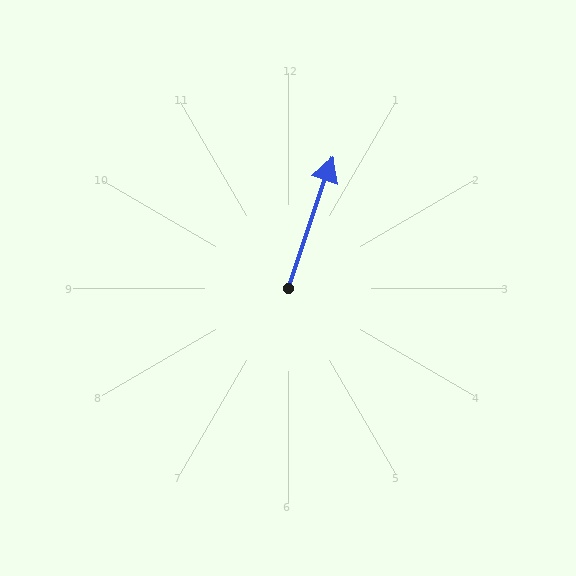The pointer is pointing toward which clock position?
Roughly 1 o'clock.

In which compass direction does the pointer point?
North.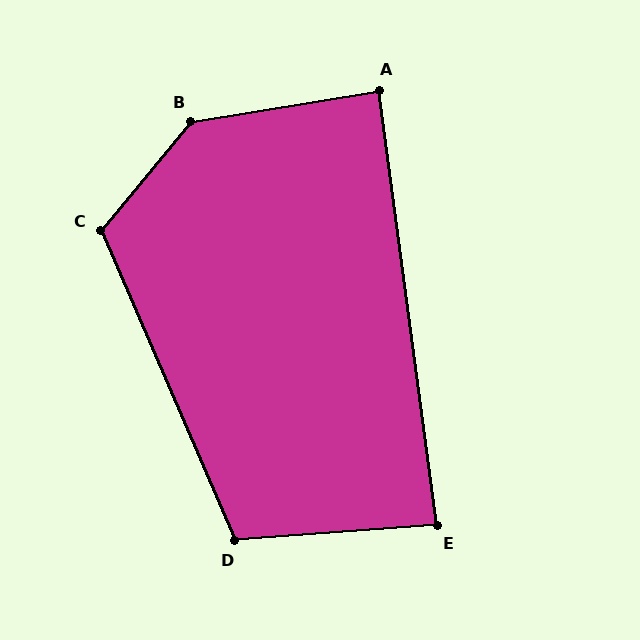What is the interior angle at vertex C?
Approximately 117 degrees (obtuse).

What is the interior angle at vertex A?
Approximately 88 degrees (approximately right).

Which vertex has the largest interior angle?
B, at approximately 139 degrees.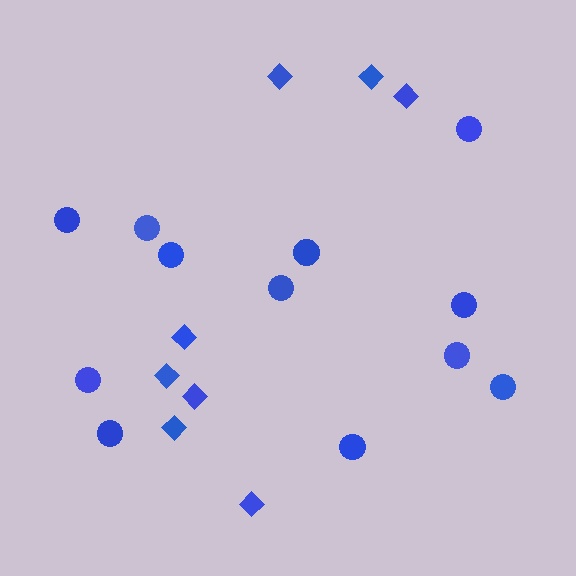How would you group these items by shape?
There are 2 groups: one group of diamonds (8) and one group of circles (12).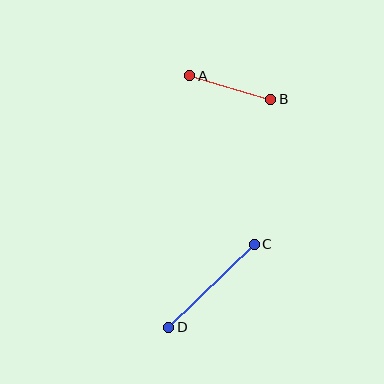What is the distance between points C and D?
The distance is approximately 119 pixels.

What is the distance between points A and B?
The distance is approximately 85 pixels.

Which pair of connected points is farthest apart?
Points C and D are farthest apart.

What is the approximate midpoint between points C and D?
The midpoint is at approximately (211, 286) pixels.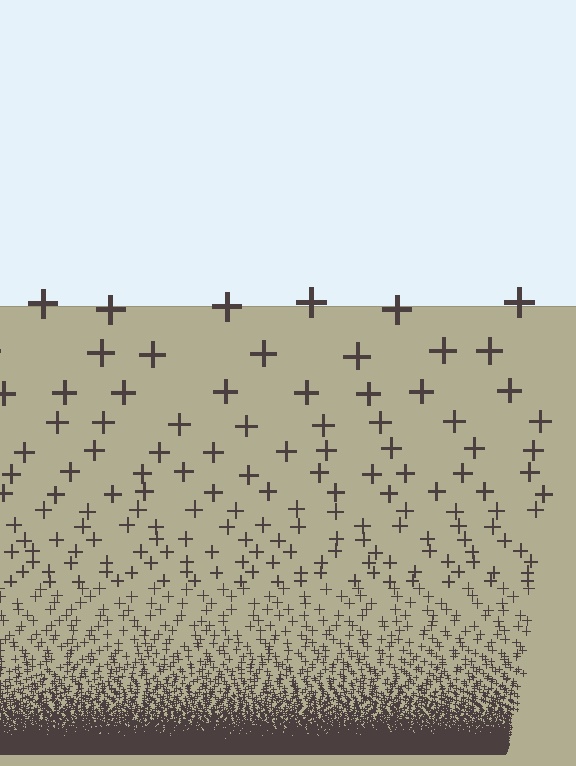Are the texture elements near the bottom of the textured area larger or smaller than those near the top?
Smaller. The gradient is inverted — elements near the bottom are smaller and denser.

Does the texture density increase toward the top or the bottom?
Density increases toward the bottom.